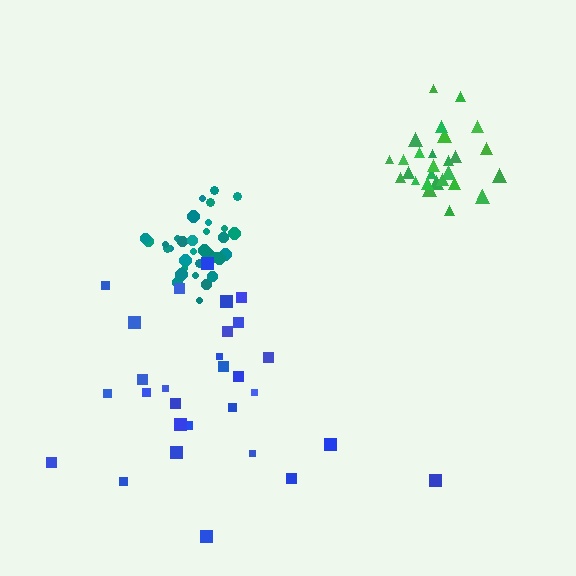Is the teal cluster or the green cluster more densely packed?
Teal.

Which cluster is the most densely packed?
Teal.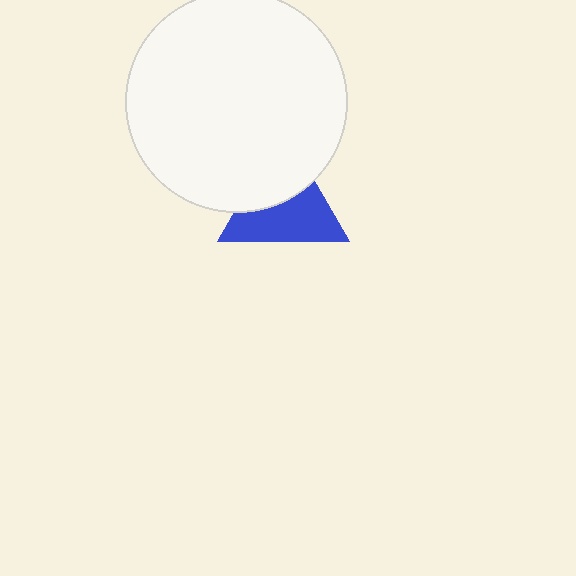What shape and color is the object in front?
The object in front is a white circle.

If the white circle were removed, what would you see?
You would see the complete blue triangle.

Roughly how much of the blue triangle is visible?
About half of it is visible (roughly 58%).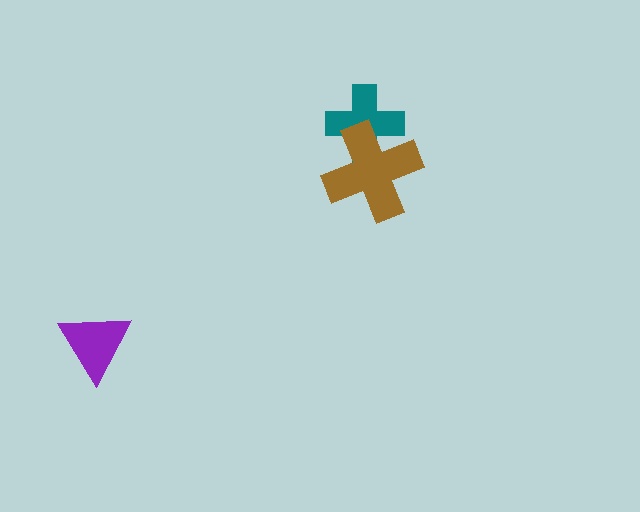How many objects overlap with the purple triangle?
0 objects overlap with the purple triangle.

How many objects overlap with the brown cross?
1 object overlaps with the brown cross.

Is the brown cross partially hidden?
No, no other shape covers it.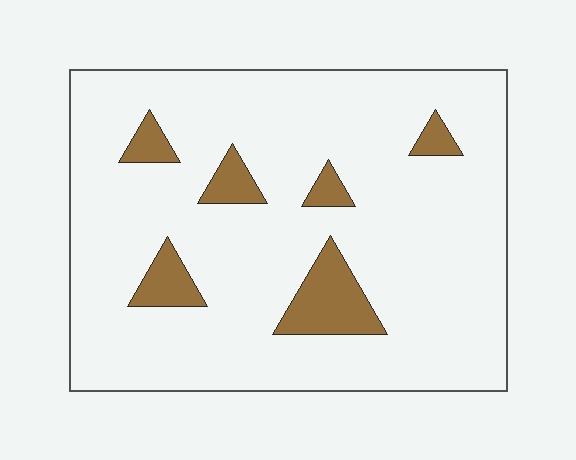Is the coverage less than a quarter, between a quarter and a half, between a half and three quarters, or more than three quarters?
Less than a quarter.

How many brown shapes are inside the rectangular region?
6.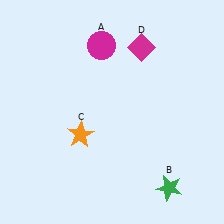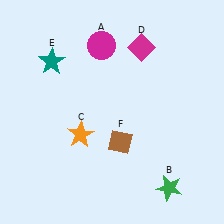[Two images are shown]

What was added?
A teal star (E), a brown diamond (F) were added in Image 2.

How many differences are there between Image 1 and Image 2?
There are 2 differences between the two images.